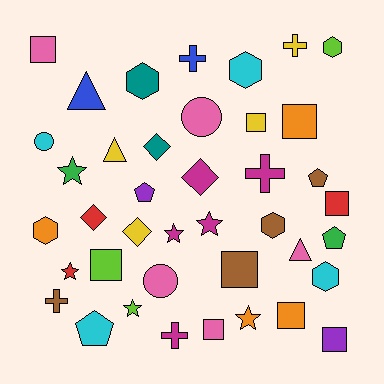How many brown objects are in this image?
There are 4 brown objects.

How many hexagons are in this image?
There are 6 hexagons.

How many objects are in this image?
There are 40 objects.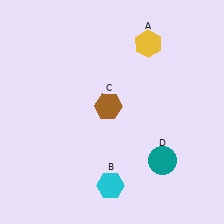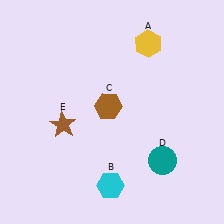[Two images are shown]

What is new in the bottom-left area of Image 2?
A brown star (E) was added in the bottom-left area of Image 2.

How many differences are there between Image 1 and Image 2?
There is 1 difference between the two images.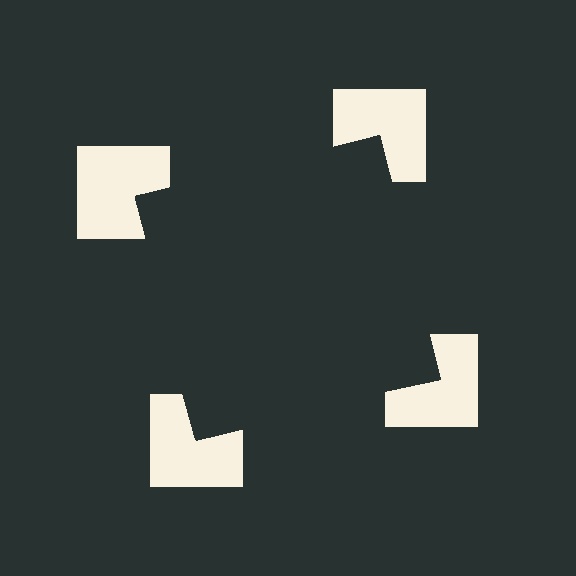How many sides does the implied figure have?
4 sides.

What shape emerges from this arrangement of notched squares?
An illusory square — its edges are inferred from the aligned wedge cuts in the notched squares, not physically drawn.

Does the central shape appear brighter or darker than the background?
It typically appears slightly darker than the background, even though no actual brightness change is drawn.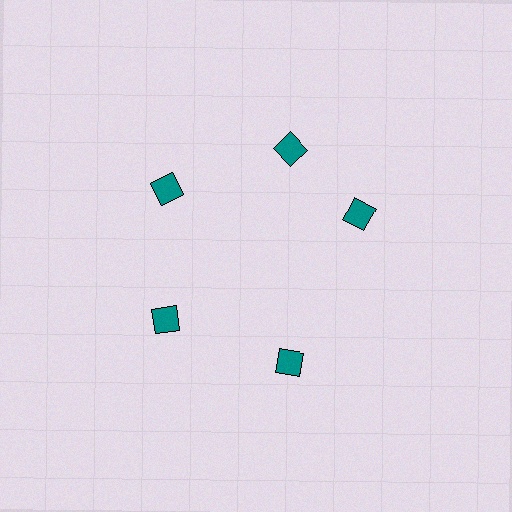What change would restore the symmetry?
The symmetry would be restored by rotating it back into even spacing with its neighbors so that all 5 diamonds sit at equal angles and equal distance from the center.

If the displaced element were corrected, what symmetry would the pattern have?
It would have 5-fold rotational symmetry — the pattern would map onto itself every 72 degrees.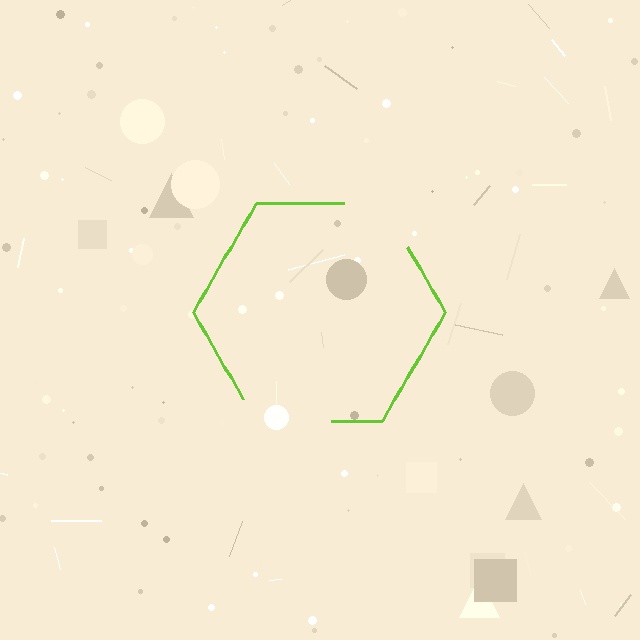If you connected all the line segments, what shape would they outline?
They would outline a hexagon.